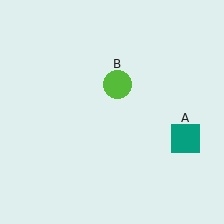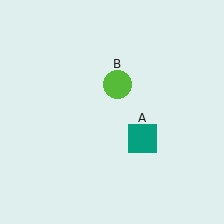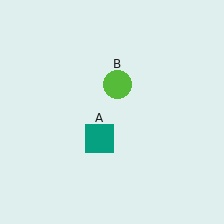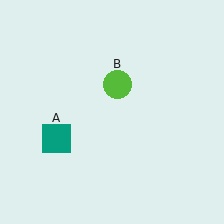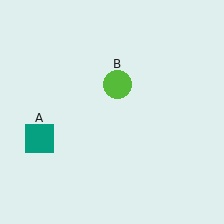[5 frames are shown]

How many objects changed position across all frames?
1 object changed position: teal square (object A).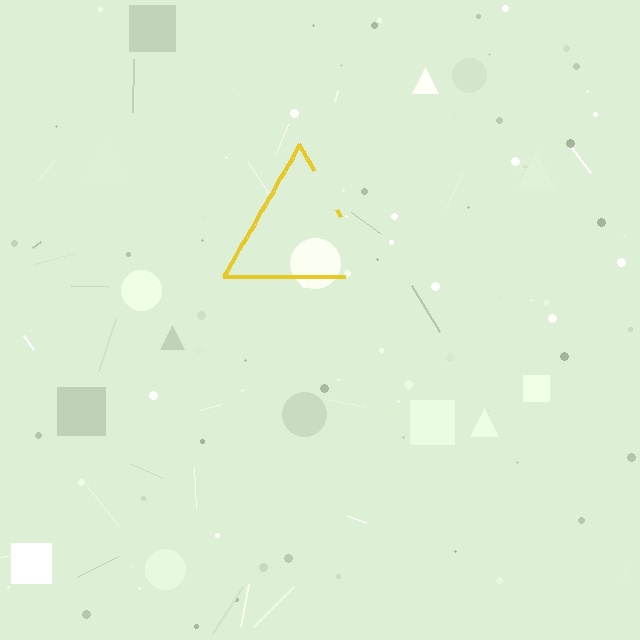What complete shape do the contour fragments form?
The contour fragments form a triangle.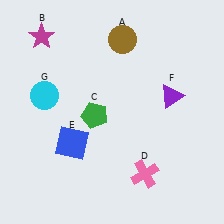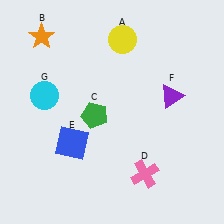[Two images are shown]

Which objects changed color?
A changed from brown to yellow. B changed from magenta to orange.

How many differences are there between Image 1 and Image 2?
There are 2 differences between the two images.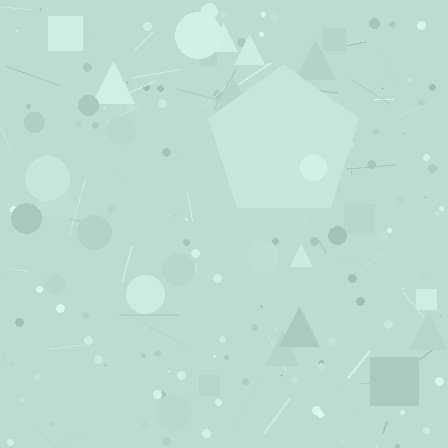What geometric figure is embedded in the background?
A pentagon is embedded in the background.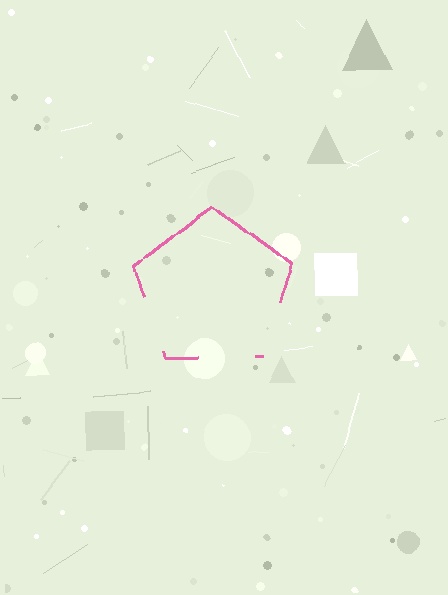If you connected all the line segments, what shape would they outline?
They would outline a pentagon.